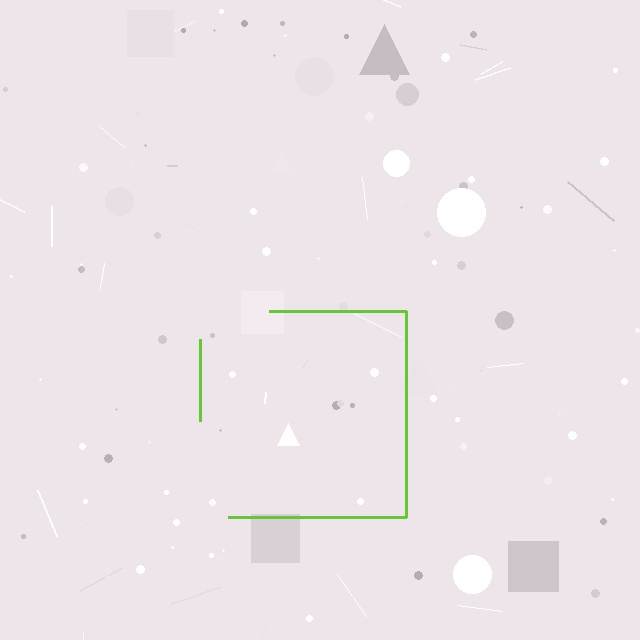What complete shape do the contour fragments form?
The contour fragments form a square.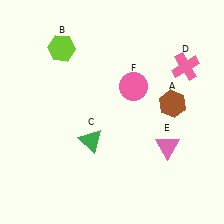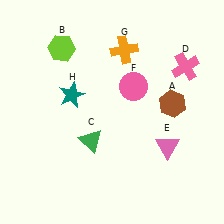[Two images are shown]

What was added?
An orange cross (G), a teal star (H) were added in Image 2.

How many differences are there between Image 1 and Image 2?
There are 2 differences between the two images.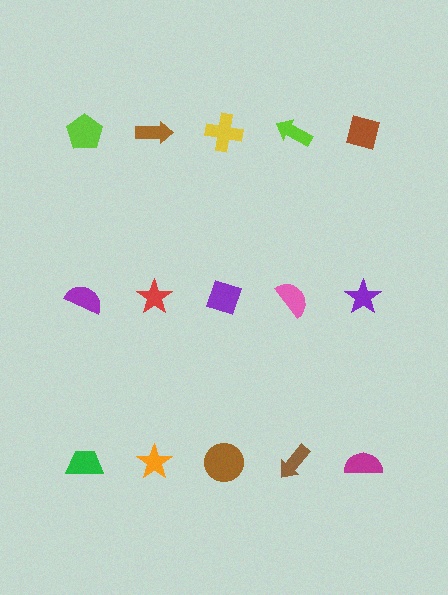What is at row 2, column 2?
A red star.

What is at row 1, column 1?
A lime pentagon.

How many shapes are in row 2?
5 shapes.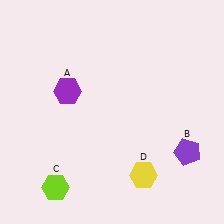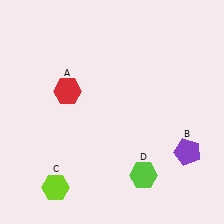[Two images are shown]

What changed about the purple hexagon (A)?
In Image 1, A is purple. In Image 2, it changed to red.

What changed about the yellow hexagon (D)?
In Image 1, D is yellow. In Image 2, it changed to lime.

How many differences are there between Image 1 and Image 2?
There are 2 differences between the two images.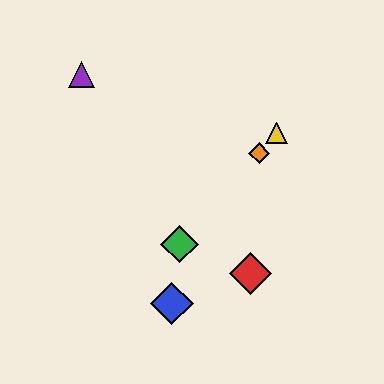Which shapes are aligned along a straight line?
The green diamond, the yellow triangle, the orange diamond are aligned along a straight line.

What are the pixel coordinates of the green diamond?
The green diamond is at (180, 244).